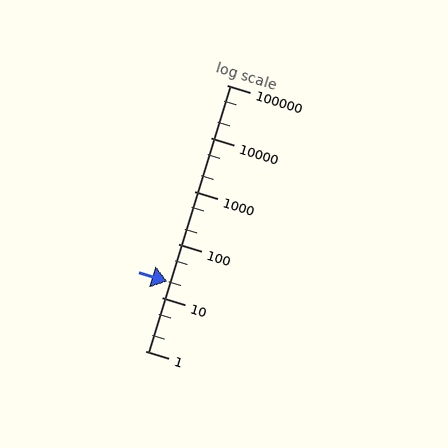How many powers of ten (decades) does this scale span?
The scale spans 5 decades, from 1 to 100000.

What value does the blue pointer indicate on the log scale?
The pointer indicates approximately 20.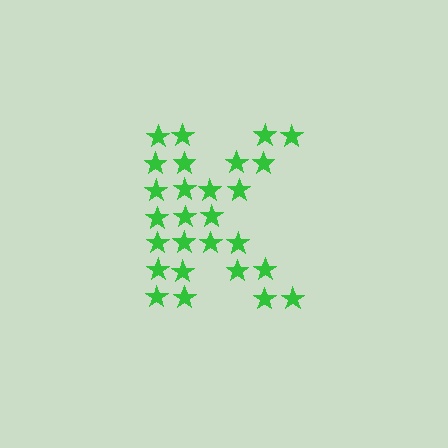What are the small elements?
The small elements are stars.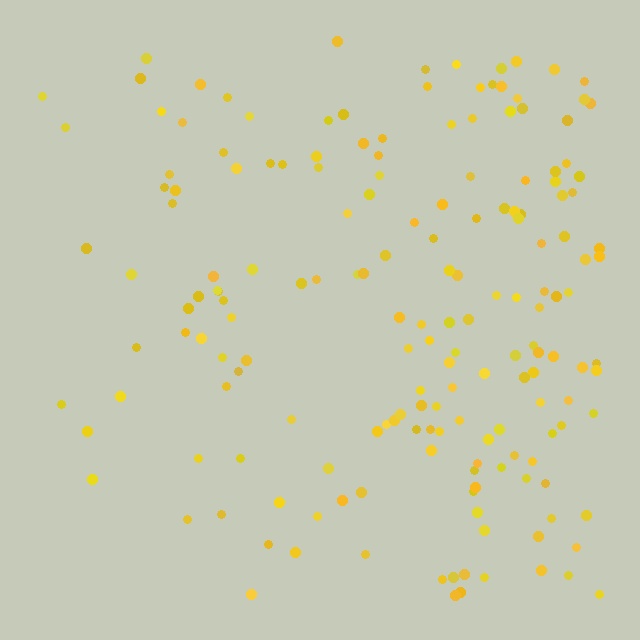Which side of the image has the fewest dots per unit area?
The left.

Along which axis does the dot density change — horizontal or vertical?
Horizontal.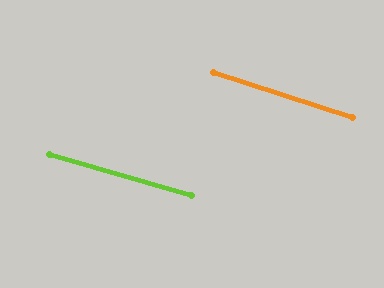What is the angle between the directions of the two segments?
Approximately 2 degrees.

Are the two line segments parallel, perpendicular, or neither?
Parallel — their directions differ by only 1.6°.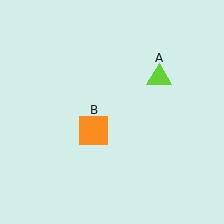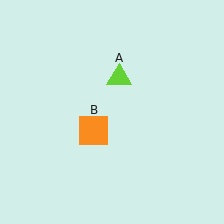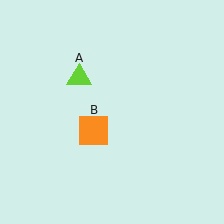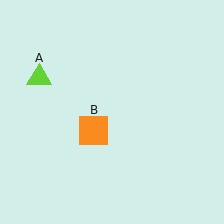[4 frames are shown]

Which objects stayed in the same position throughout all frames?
Orange square (object B) remained stationary.